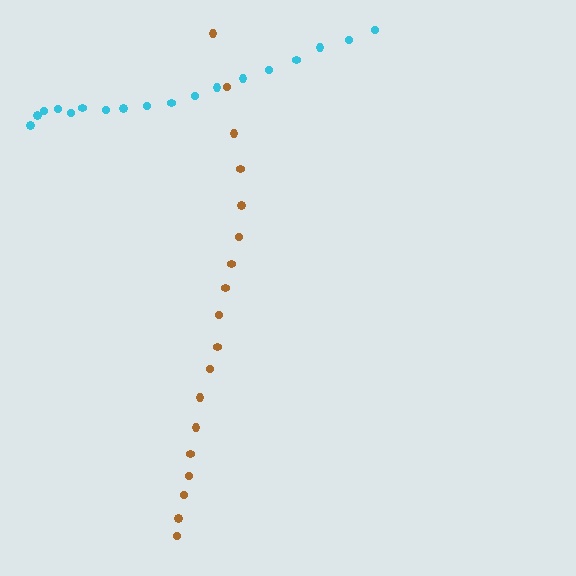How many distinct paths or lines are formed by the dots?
There are 2 distinct paths.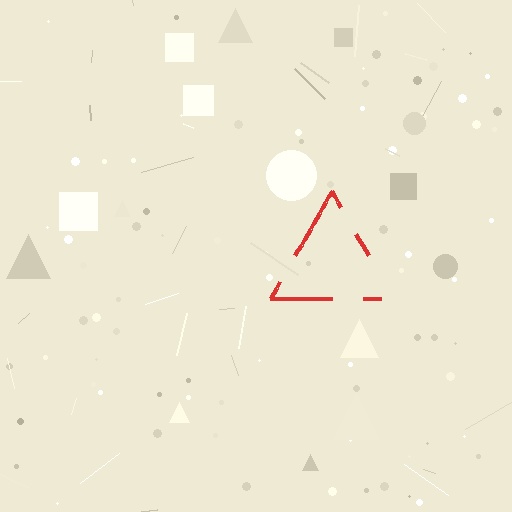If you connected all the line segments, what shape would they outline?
They would outline a triangle.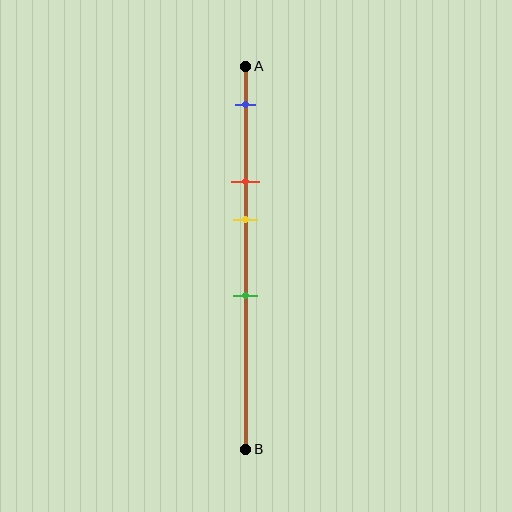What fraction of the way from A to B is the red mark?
The red mark is approximately 30% (0.3) of the way from A to B.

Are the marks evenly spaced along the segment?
No, the marks are not evenly spaced.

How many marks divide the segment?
There are 4 marks dividing the segment.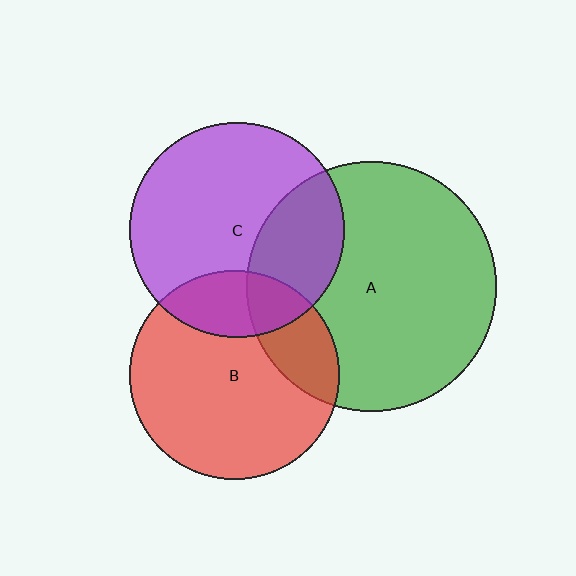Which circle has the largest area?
Circle A (green).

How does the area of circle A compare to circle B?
Approximately 1.4 times.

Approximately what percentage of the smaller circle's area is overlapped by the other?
Approximately 30%.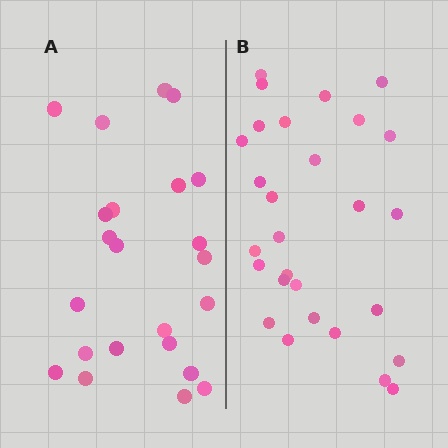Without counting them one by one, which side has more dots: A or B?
Region B (the right region) has more dots.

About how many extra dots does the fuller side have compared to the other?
Region B has about 5 more dots than region A.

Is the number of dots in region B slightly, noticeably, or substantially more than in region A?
Region B has only slightly more — the two regions are fairly close. The ratio is roughly 1.2 to 1.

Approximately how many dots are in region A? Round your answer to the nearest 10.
About 20 dots. (The exact count is 23, which rounds to 20.)